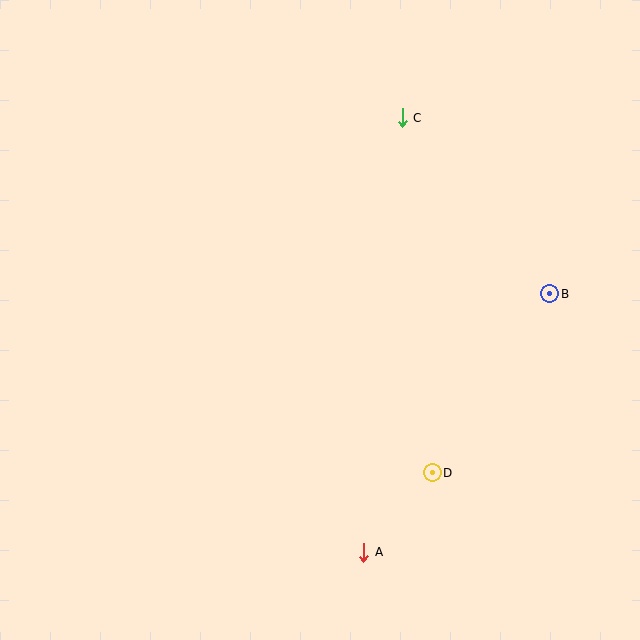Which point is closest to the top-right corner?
Point C is closest to the top-right corner.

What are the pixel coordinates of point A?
Point A is at (364, 552).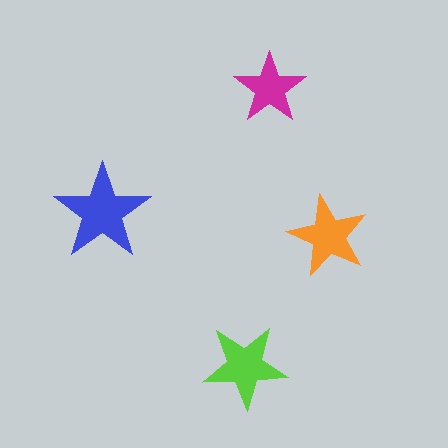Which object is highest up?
The magenta star is topmost.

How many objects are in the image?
There are 4 objects in the image.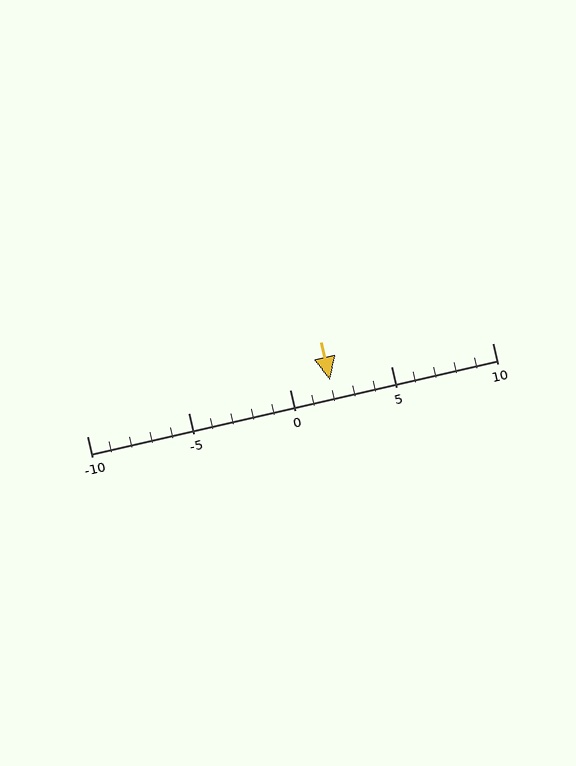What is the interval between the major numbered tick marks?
The major tick marks are spaced 5 units apart.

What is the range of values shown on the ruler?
The ruler shows values from -10 to 10.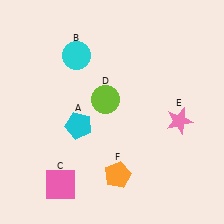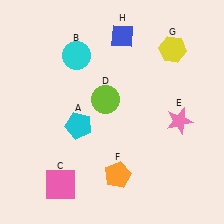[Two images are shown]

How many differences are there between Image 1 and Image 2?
There are 2 differences between the two images.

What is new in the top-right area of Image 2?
A yellow hexagon (G) was added in the top-right area of Image 2.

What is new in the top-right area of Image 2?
A blue diamond (H) was added in the top-right area of Image 2.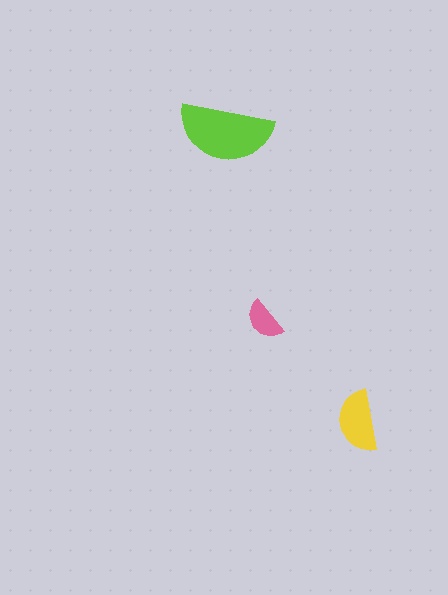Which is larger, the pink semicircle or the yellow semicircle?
The yellow one.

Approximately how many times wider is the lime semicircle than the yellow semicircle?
About 1.5 times wider.